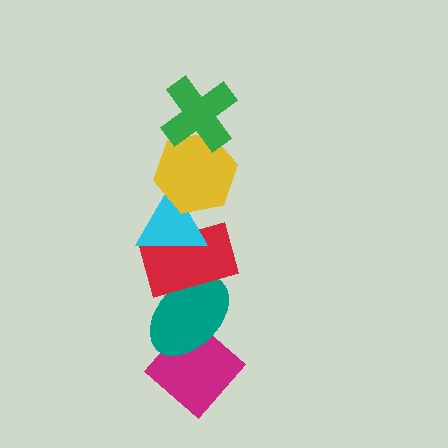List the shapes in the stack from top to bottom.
From top to bottom: the green cross, the yellow hexagon, the cyan triangle, the red rectangle, the teal ellipse, the magenta diamond.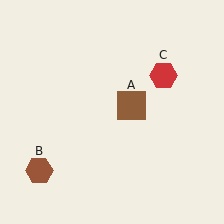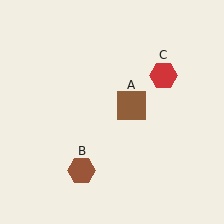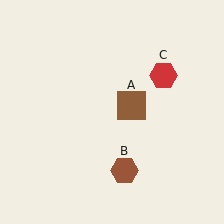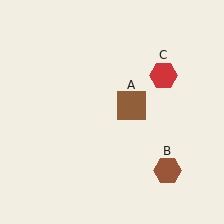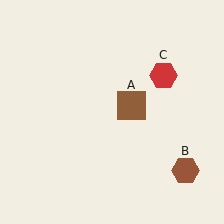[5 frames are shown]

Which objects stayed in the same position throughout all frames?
Brown square (object A) and red hexagon (object C) remained stationary.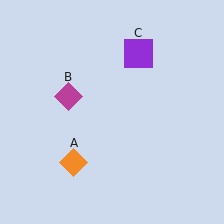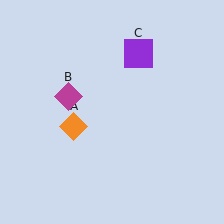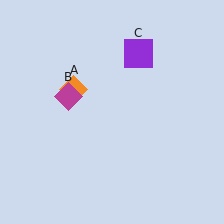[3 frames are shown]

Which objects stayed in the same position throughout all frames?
Magenta diamond (object B) and purple square (object C) remained stationary.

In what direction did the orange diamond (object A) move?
The orange diamond (object A) moved up.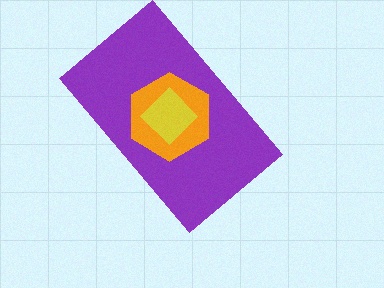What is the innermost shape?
The yellow diamond.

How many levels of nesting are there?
3.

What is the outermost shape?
The purple rectangle.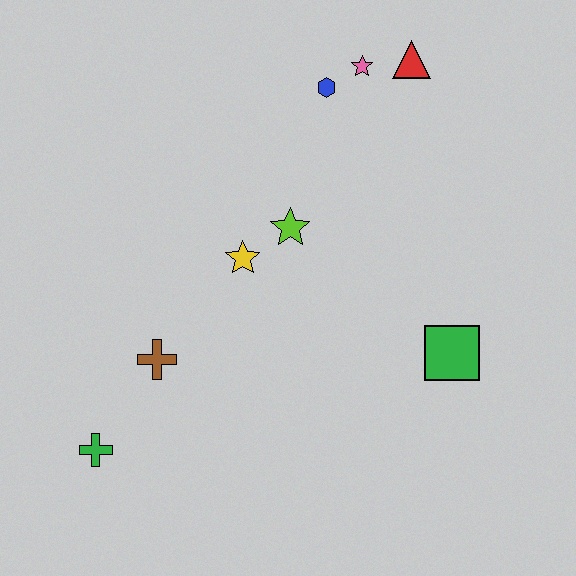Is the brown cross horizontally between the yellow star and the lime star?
No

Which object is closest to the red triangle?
The pink star is closest to the red triangle.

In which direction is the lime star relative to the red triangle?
The lime star is below the red triangle.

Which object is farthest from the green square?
The green cross is farthest from the green square.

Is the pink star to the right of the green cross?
Yes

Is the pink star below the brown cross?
No